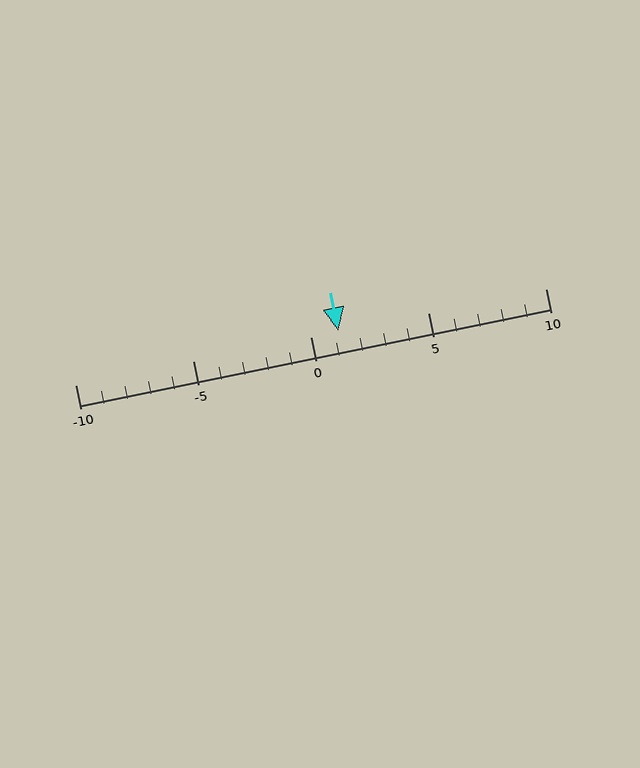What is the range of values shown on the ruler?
The ruler shows values from -10 to 10.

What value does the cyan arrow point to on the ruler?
The cyan arrow points to approximately 1.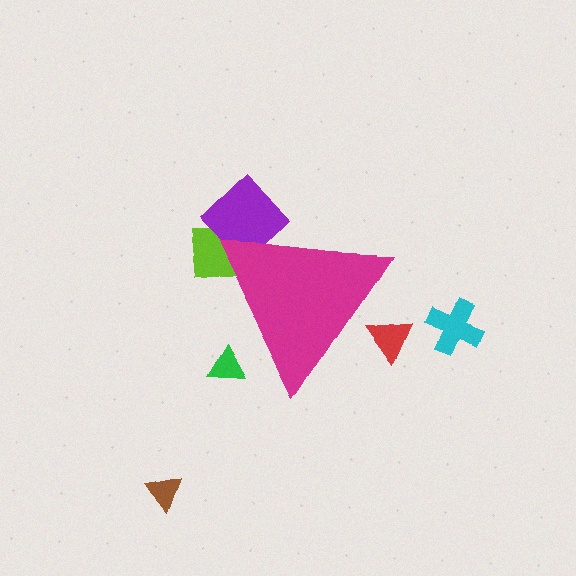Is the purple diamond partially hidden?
Yes, the purple diamond is partially hidden behind the magenta triangle.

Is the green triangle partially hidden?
Yes, the green triangle is partially hidden behind the magenta triangle.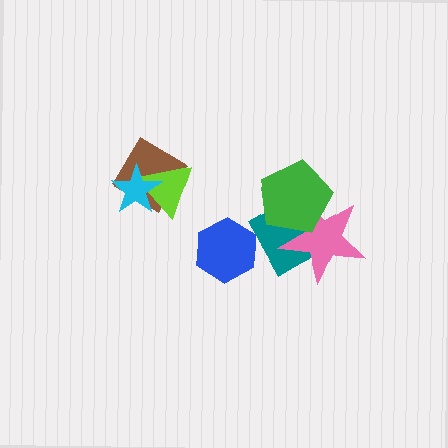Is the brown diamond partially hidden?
Yes, it is partially covered by another shape.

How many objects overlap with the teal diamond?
2 objects overlap with the teal diamond.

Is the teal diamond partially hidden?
Yes, it is partially covered by another shape.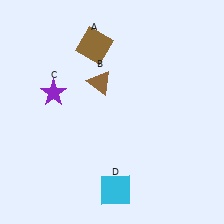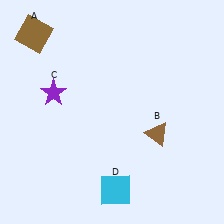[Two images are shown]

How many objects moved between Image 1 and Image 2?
2 objects moved between the two images.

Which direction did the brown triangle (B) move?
The brown triangle (B) moved right.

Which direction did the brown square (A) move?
The brown square (A) moved left.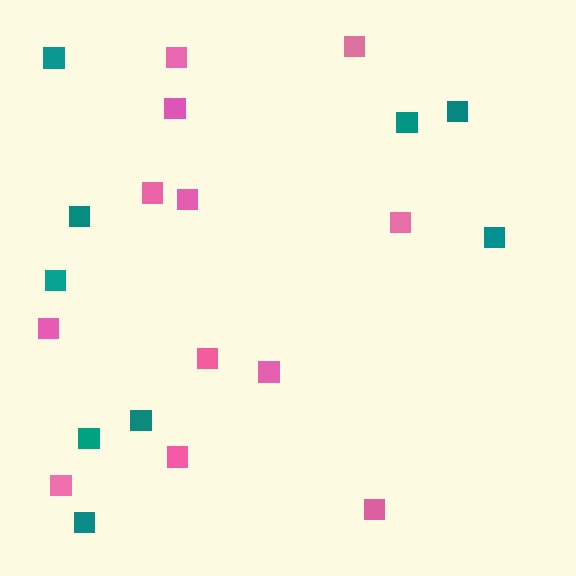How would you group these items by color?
There are 2 groups: one group of pink squares (12) and one group of teal squares (9).